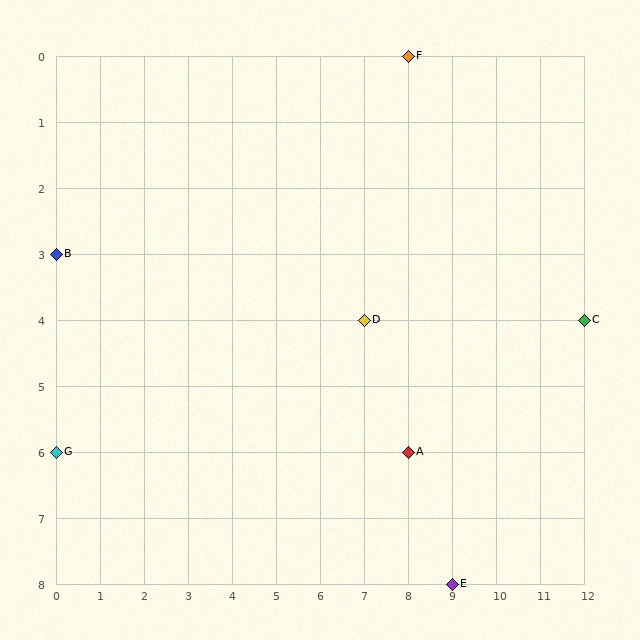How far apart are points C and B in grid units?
Points C and B are 12 columns and 1 row apart (about 12.0 grid units diagonally).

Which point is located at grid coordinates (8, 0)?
Point F is at (8, 0).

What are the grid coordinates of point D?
Point D is at grid coordinates (7, 4).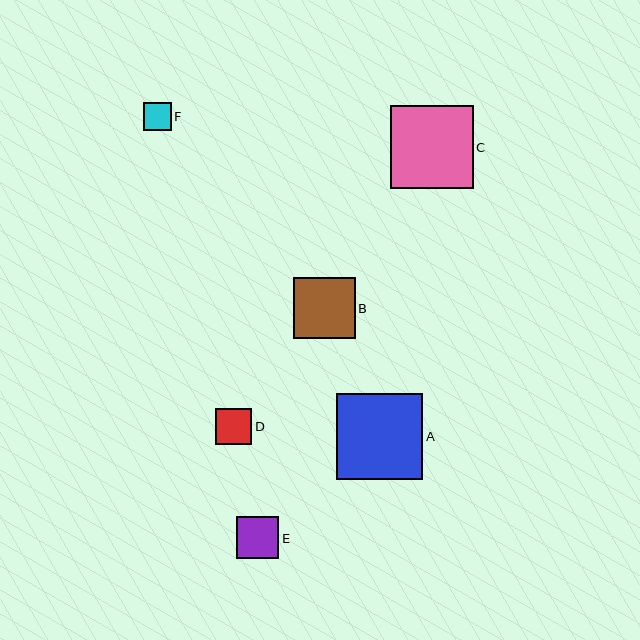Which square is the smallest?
Square F is the smallest with a size of approximately 28 pixels.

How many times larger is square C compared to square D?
Square C is approximately 2.3 times the size of square D.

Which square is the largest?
Square A is the largest with a size of approximately 86 pixels.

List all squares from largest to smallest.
From largest to smallest: A, C, B, E, D, F.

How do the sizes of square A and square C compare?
Square A and square C are approximately the same size.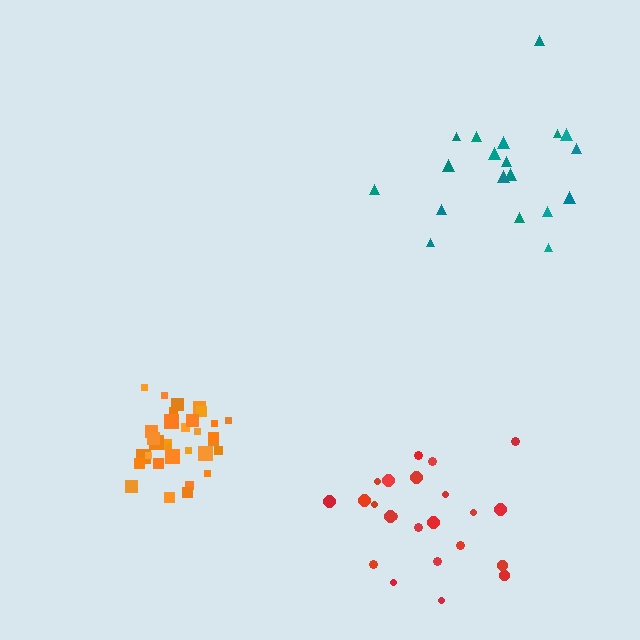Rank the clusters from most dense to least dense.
orange, red, teal.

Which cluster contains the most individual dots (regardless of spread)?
Orange (33).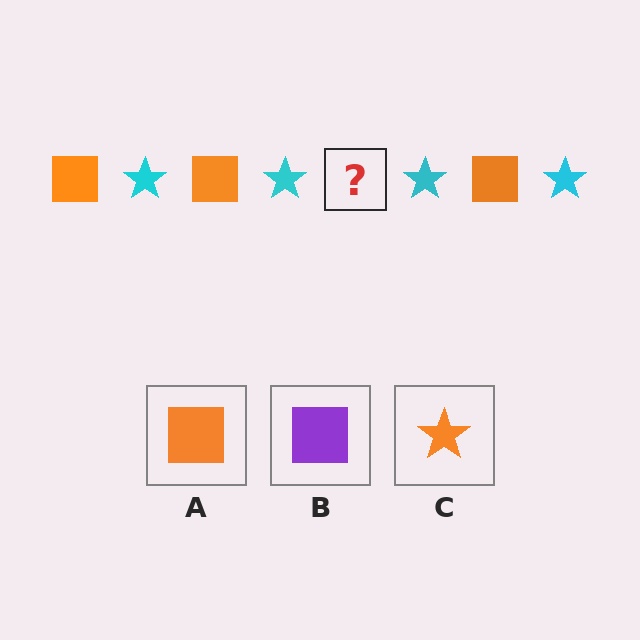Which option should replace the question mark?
Option A.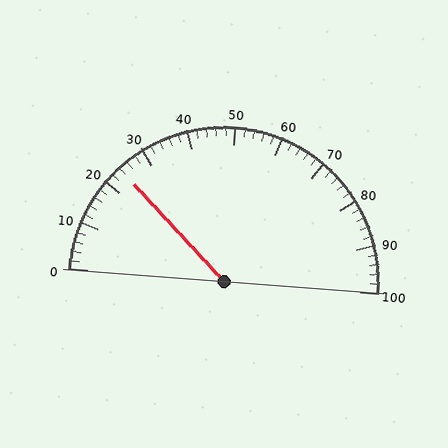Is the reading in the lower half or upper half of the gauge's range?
The reading is in the lower half of the range (0 to 100).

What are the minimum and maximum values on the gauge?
The gauge ranges from 0 to 100.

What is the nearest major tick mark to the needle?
The nearest major tick mark is 20.